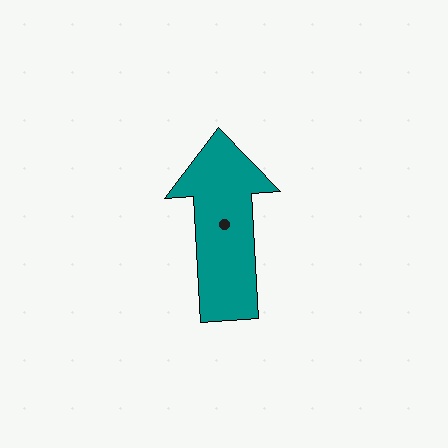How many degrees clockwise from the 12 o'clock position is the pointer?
Approximately 357 degrees.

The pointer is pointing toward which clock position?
Roughly 12 o'clock.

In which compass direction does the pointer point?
North.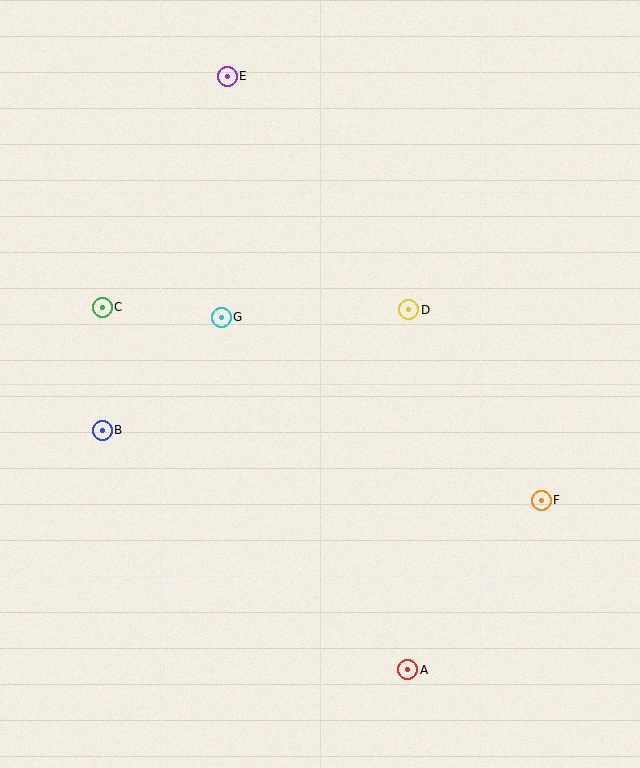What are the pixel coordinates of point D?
Point D is at (409, 310).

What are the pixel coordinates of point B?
Point B is at (102, 430).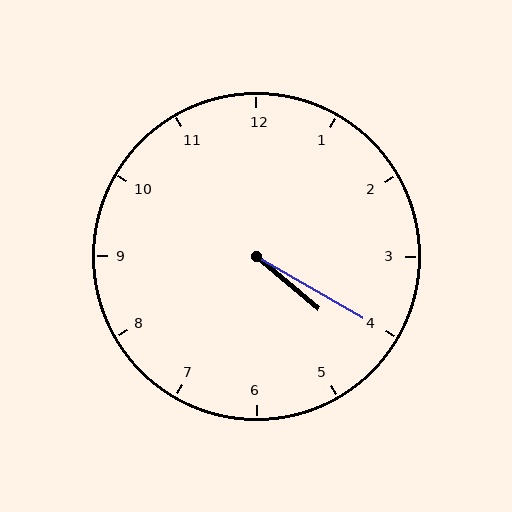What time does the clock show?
4:20.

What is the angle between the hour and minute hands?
Approximately 10 degrees.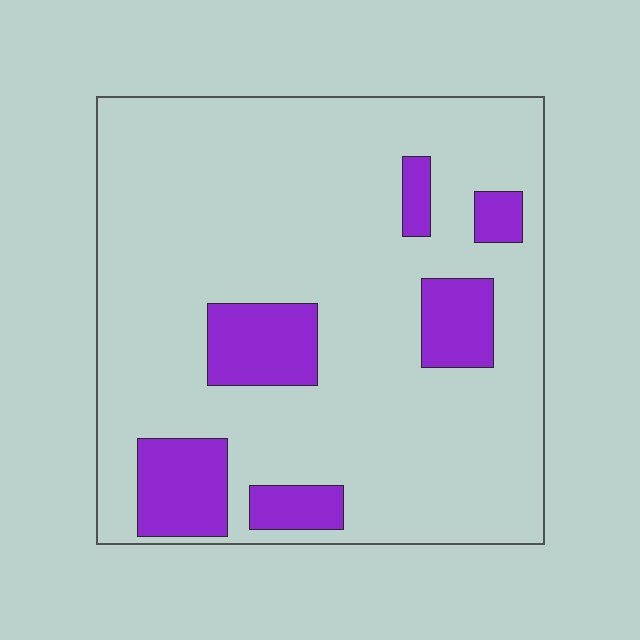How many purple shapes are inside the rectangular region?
6.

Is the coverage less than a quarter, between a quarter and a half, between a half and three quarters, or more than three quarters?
Less than a quarter.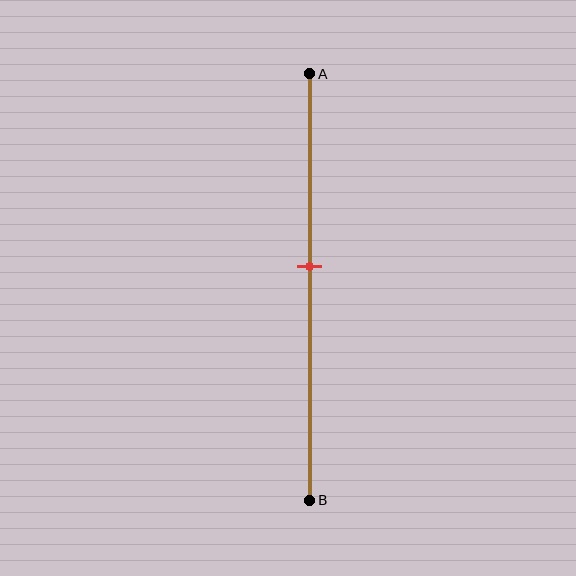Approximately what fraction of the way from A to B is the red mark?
The red mark is approximately 45% of the way from A to B.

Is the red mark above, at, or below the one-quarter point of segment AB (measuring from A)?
The red mark is below the one-quarter point of segment AB.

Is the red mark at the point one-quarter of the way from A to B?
No, the mark is at about 45% from A, not at the 25% one-quarter point.